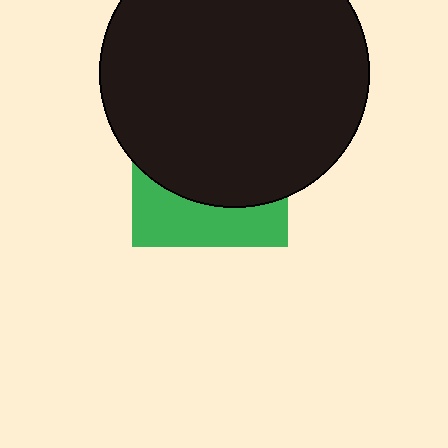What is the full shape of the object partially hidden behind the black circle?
The partially hidden object is a green square.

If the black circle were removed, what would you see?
You would see the complete green square.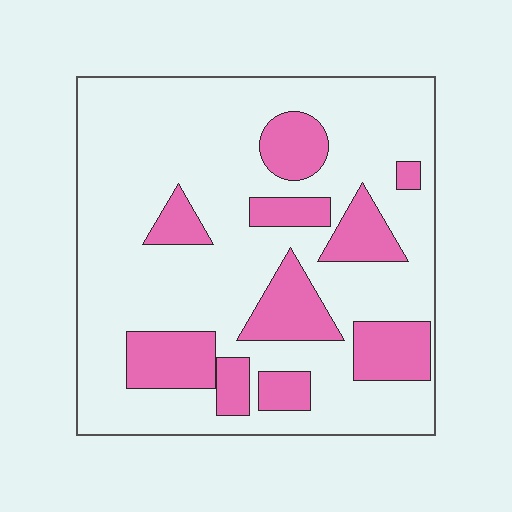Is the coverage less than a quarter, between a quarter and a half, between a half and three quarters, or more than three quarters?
Less than a quarter.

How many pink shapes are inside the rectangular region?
10.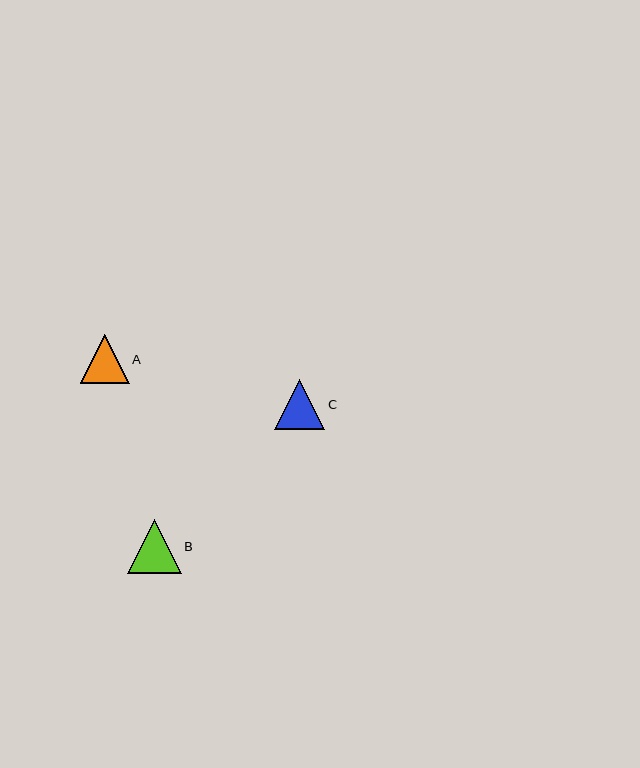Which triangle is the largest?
Triangle B is the largest with a size of approximately 54 pixels.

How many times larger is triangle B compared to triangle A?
Triangle B is approximately 1.1 times the size of triangle A.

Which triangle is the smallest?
Triangle A is the smallest with a size of approximately 49 pixels.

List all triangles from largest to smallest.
From largest to smallest: B, C, A.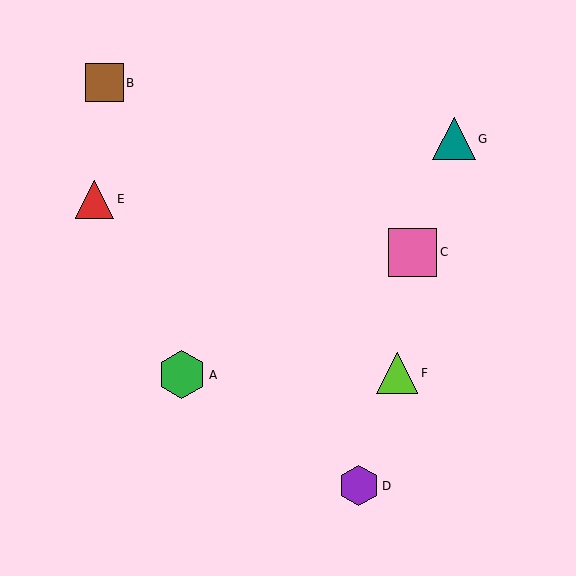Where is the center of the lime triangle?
The center of the lime triangle is at (397, 373).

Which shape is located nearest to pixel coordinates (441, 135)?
The teal triangle (labeled G) at (454, 139) is nearest to that location.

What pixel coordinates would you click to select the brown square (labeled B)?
Click at (104, 83) to select the brown square B.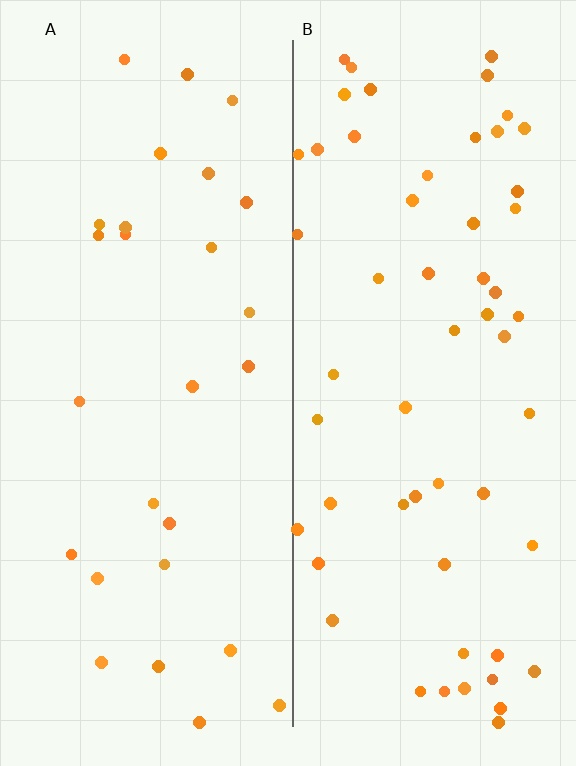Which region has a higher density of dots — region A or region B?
B (the right).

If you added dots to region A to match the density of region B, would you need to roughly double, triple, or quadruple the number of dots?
Approximately double.